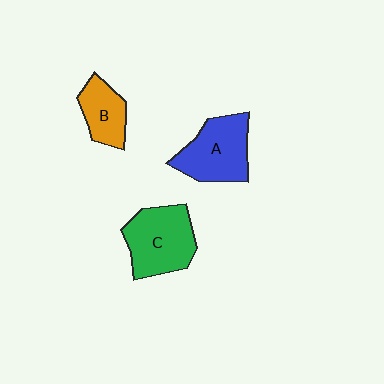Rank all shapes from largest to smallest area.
From largest to smallest: C (green), A (blue), B (orange).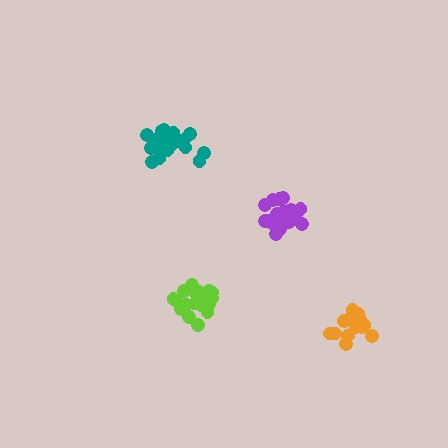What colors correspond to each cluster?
The clusters are colored: teal, orange, lime, purple.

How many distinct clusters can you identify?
There are 4 distinct clusters.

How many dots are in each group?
Group 1: 20 dots, Group 2: 18 dots, Group 3: 21 dots, Group 4: 20 dots (79 total).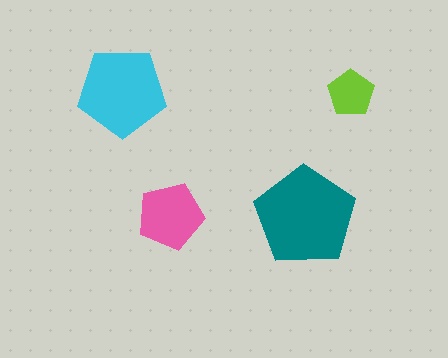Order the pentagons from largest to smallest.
the teal one, the cyan one, the pink one, the lime one.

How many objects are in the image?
There are 4 objects in the image.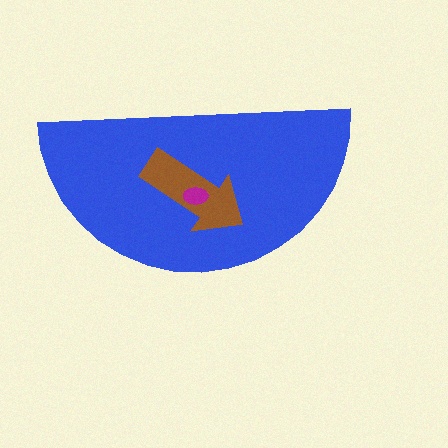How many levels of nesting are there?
3.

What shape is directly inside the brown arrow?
The magenta ellipse.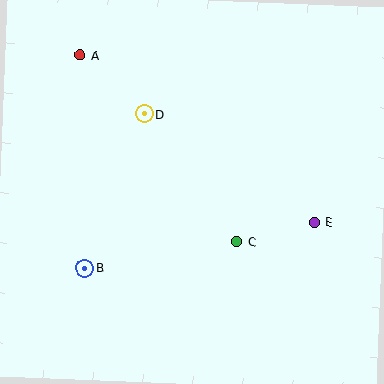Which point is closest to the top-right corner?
Point E is closest to the top-right corner.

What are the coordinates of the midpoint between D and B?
The midpoint between D and B is at (115, 191).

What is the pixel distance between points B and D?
The distance between B and D is 165 pixels.